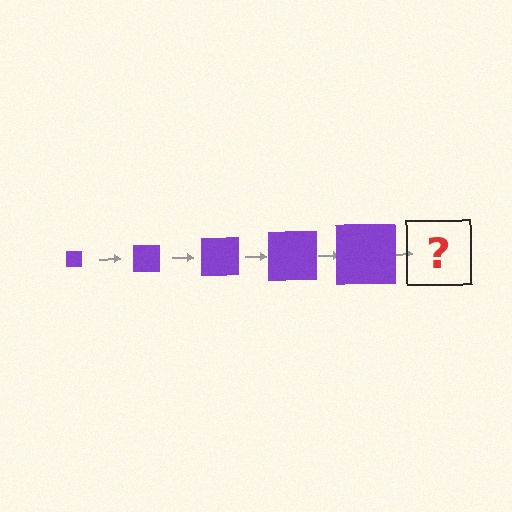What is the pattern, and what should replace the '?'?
The pattern is that the square gets progressively larger each step. The '?' should be a purple square, larger than the previous one.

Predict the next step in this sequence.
The next step is a purple square, larger than the previous one.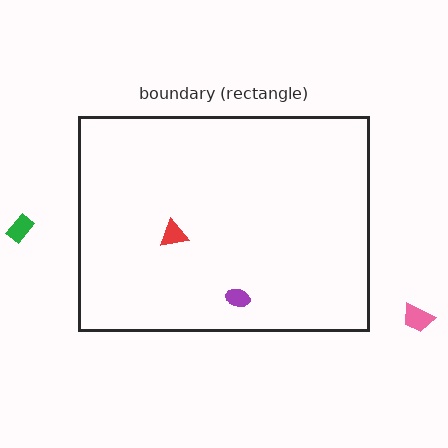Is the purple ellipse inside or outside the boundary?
Inside.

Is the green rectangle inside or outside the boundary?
Outside.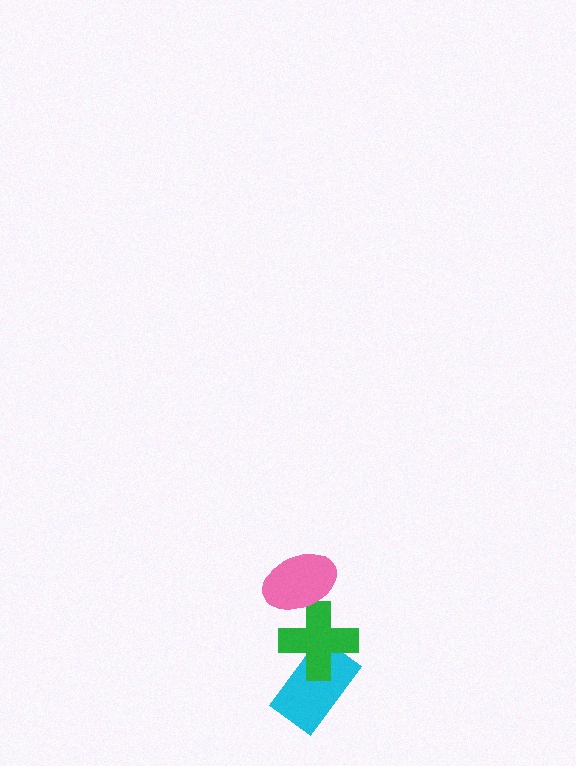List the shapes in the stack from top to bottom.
From top to bottom: the pink ellipse, the green cross, the cyan rectangle.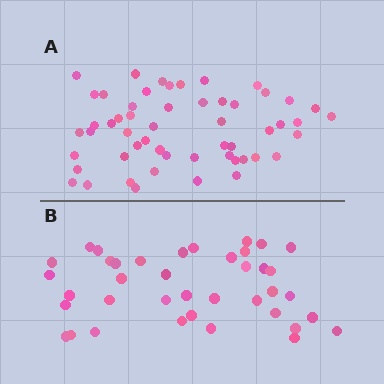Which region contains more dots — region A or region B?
Region A (the top region) has more dots.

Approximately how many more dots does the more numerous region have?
Region A has approximately 15 more dots than region B.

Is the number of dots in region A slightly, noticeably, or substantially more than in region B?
Region A has noticeably more, but not dramatically so. The ratio is roughly 1.4 to 1.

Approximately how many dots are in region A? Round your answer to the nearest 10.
About 50 dots. (The exact count is 54, which rounds to 50.)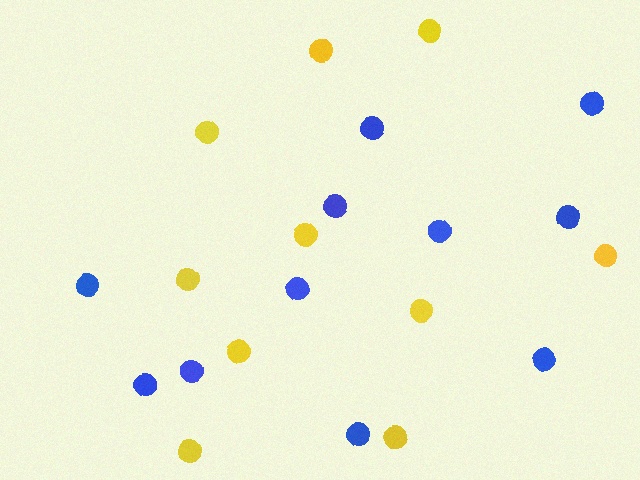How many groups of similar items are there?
There are 2 groups: one group of yellow circles (10) and one group of blue circles (11).